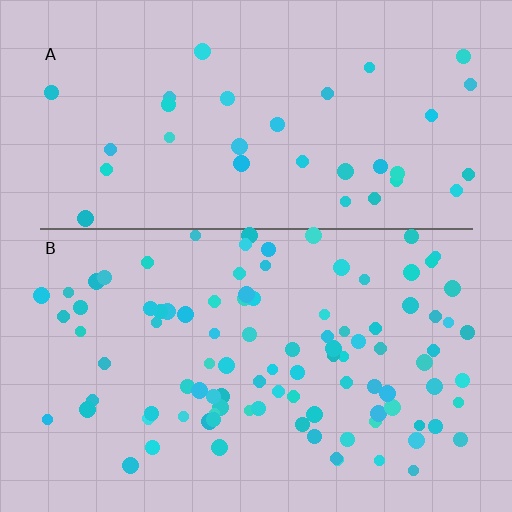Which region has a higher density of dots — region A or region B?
B (the bottom).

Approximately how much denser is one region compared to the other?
Approximately 2.8× — region B over region A.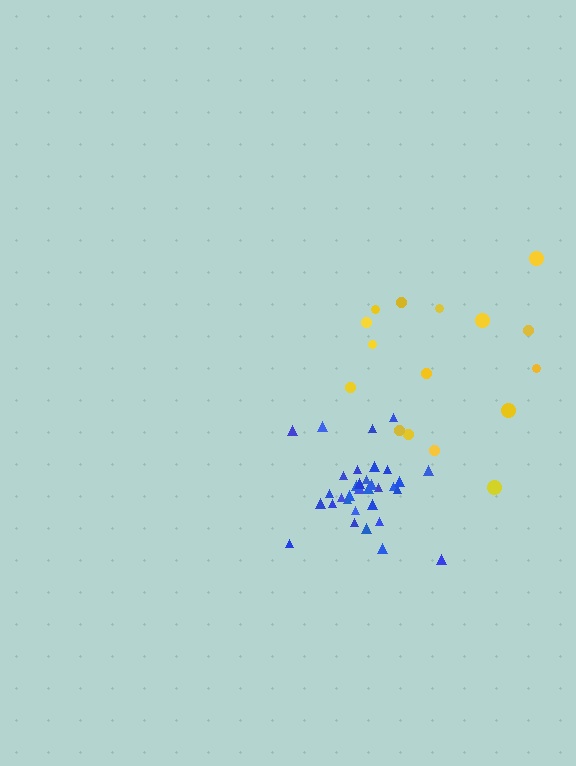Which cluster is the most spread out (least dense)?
Yellow.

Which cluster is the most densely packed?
Blue.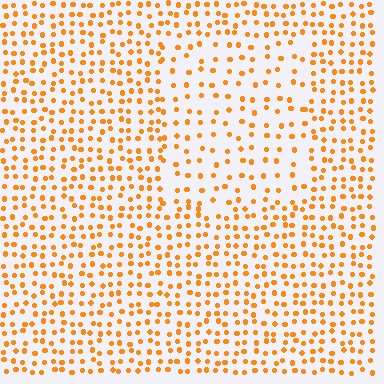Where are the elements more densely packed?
The elements are more densely packed outside the rectangle boundary.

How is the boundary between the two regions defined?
The boundary is defined by a change in element density (approximately 1.8x ratio). All elements are the same color, size, and shape.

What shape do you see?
I see a rectangle.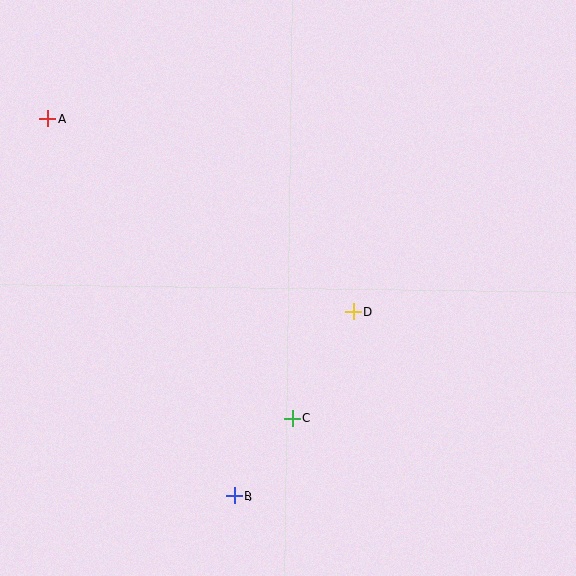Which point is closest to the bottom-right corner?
Point C is closest to the bottom-right corner.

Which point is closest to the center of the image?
Point D at (353, 312) is closest to the center.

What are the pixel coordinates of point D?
Point D is at (353, 312).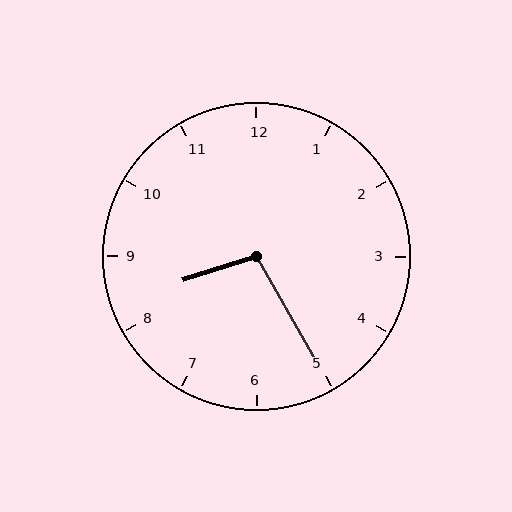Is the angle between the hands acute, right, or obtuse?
It is obtuse.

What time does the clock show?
8:25.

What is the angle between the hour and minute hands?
Approximately 102 degrees.